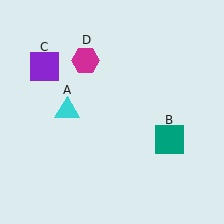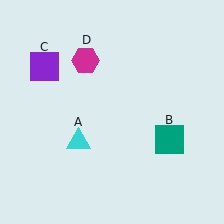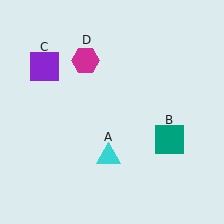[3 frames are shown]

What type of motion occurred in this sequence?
The cyan triangle (object A) rotated counterclockwise around the center of the scene.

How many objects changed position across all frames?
1 object changed position: cyan triangle (object A).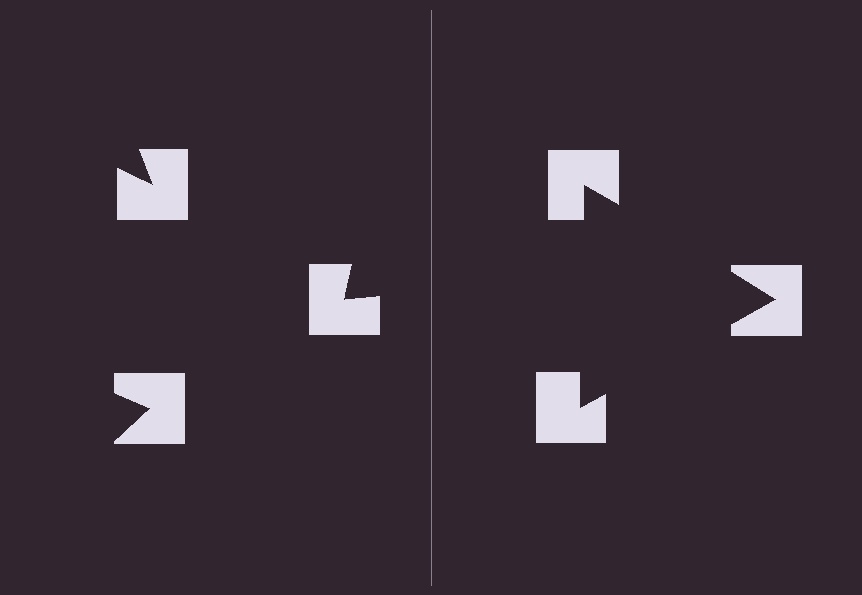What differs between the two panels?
The notched squares are positioned identically on both sides; only the wedge orientations differ. On the right they align to a triangle; on the left they are misaligned.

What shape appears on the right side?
An illusory triangle.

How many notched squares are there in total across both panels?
6 — 3 on each side.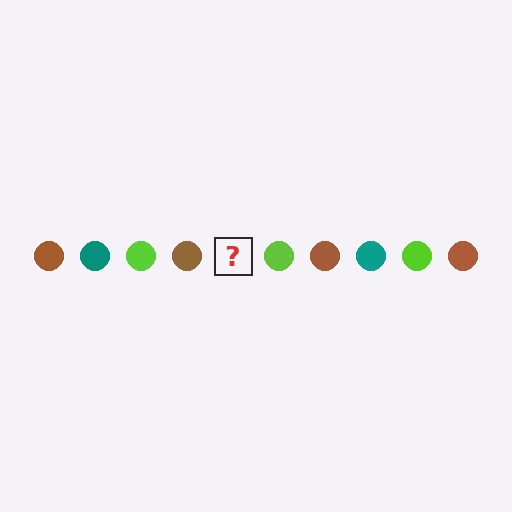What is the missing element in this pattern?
The missing element is a teal circle.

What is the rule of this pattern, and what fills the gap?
The rule is that the pattern cycles through brown, teal, lime circles. The gap should be filled with a teal circle.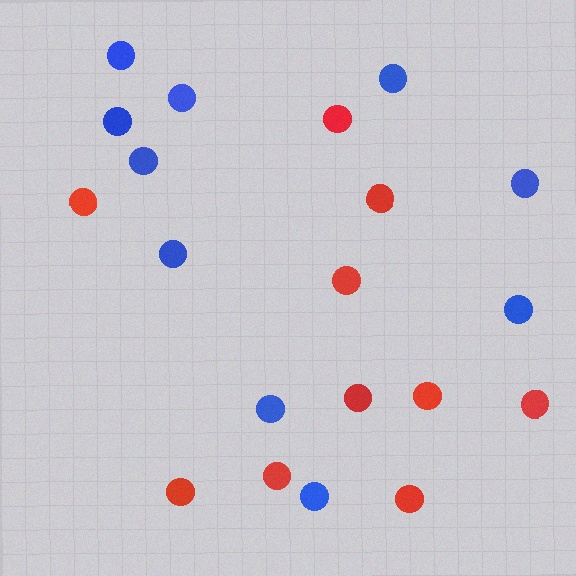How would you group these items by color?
There are 2 groups: one group of red circles (10) and one group of blue circles (10).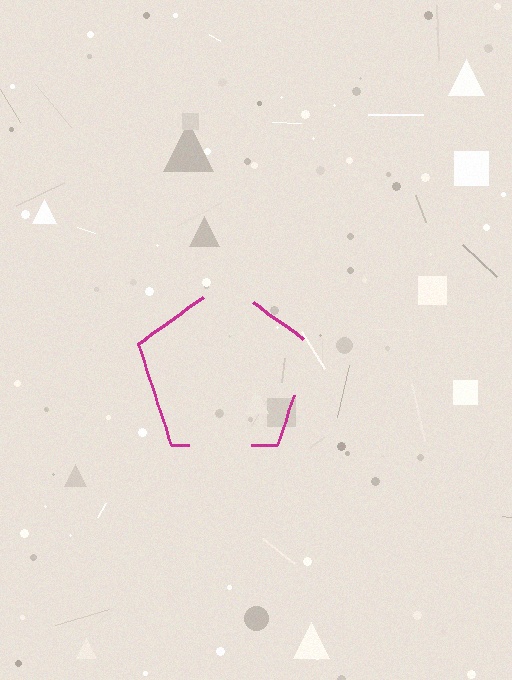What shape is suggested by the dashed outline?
The dashed outline suggests a pentagon.